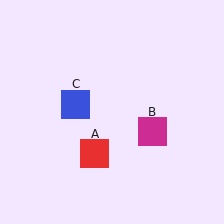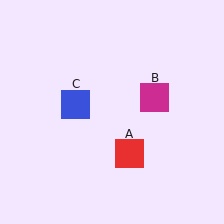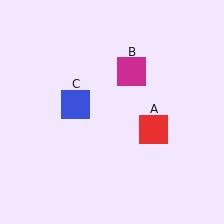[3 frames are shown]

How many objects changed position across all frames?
2 objects changed position: red square (object A), magenta square (object B).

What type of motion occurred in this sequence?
The red square (object A), magenta square (object B) rotated counterclockwise around the center of the scene.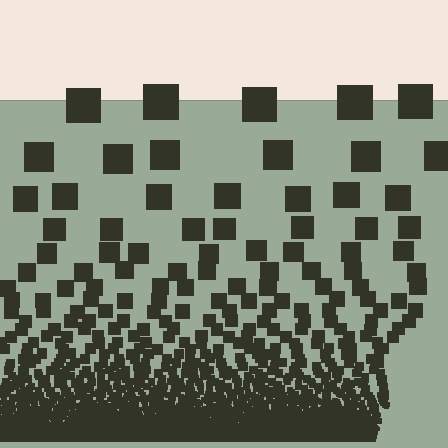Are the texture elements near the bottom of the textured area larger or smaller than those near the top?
Smaller. The gradient is inverted — elements near the bottom are smaller and denser.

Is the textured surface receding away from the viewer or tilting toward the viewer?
The surface appears to tilt toward the viewer. Texture elements get larger and sparser toward the top.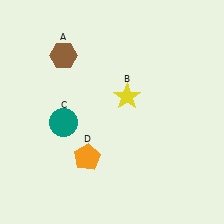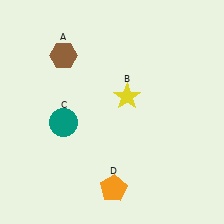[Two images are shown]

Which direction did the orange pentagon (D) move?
The orange pentagon (D) moved down.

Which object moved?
The orange pentagon (D) moved down.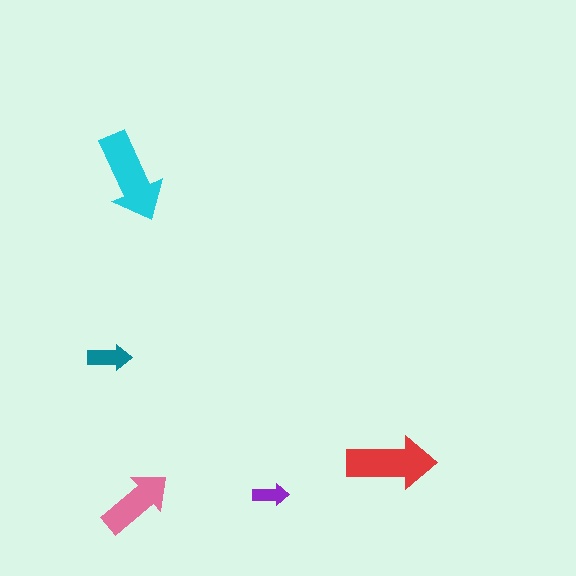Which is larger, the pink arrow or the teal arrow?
The pink one.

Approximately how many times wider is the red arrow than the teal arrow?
About 2 times wider.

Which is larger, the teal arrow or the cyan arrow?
The cyan one.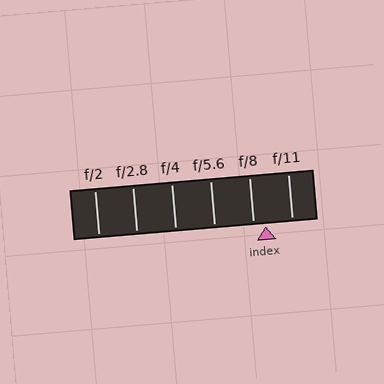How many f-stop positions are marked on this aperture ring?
There are 6 f-stop positions marked.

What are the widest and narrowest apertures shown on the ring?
The widest aperture shown is f/2 and the narrowest is f/11.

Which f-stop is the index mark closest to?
The index mark is closest to f/8.